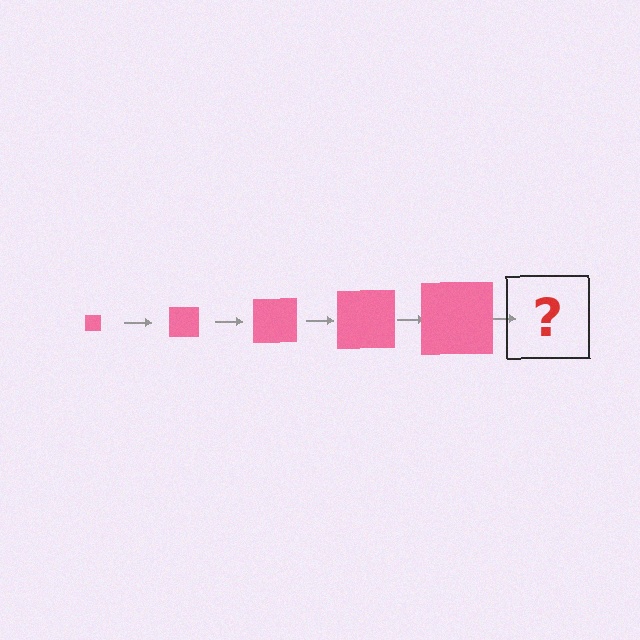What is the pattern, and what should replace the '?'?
The pattern is that the square gets progressively larger each step. The '?' should be a pink square, larger than the previous one.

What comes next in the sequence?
The next element should be a pink square, larger than the previous one.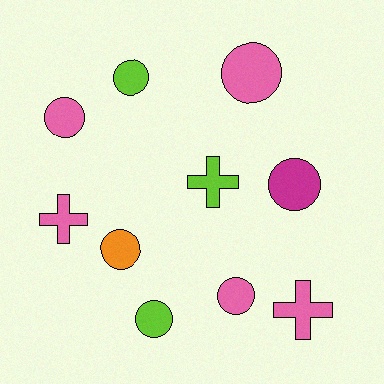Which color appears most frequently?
Pink, with 5 objects.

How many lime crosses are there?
There is 1 lime cross.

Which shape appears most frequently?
Circle, with 7 objects.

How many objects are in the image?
There are 10 objects.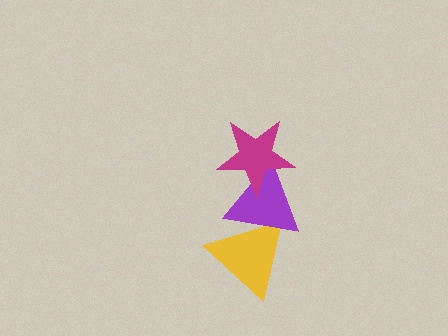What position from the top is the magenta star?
The magenta star is 1st from the top.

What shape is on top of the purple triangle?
The magenta star is on top of the purple triangle.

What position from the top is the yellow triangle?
The yellow triangle is 3rd from the top.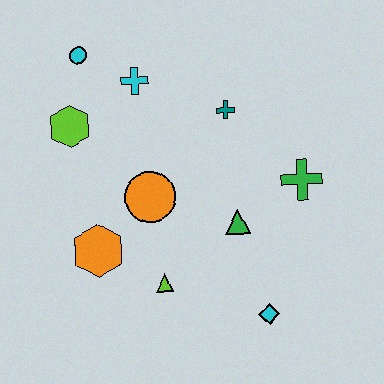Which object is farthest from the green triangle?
The cyan circle is farthest from the green triangle.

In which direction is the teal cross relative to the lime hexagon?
The teal cross is to the right of the lime hexagon.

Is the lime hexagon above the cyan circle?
No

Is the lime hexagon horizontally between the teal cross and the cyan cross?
No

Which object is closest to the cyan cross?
The cyan circle is closest to the cyan cross.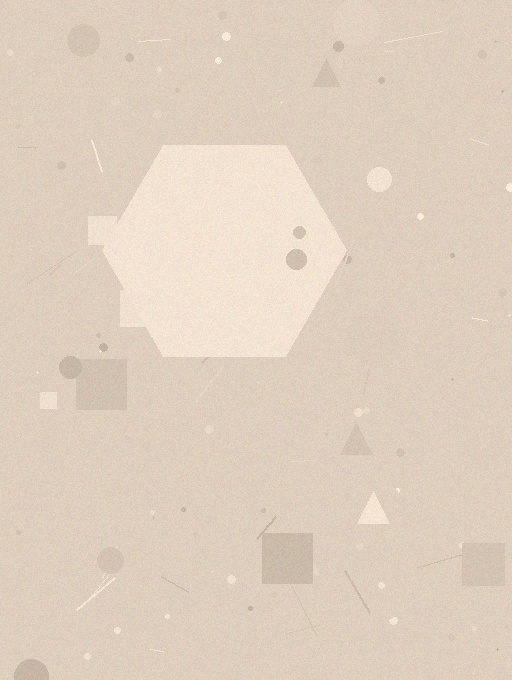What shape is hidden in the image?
A hexagon is hidden in the image.